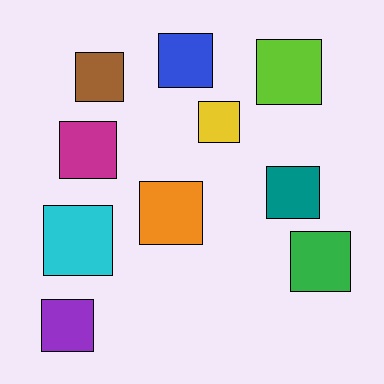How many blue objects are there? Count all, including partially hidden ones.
There is 1 blue object.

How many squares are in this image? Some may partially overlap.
There are 10 squares.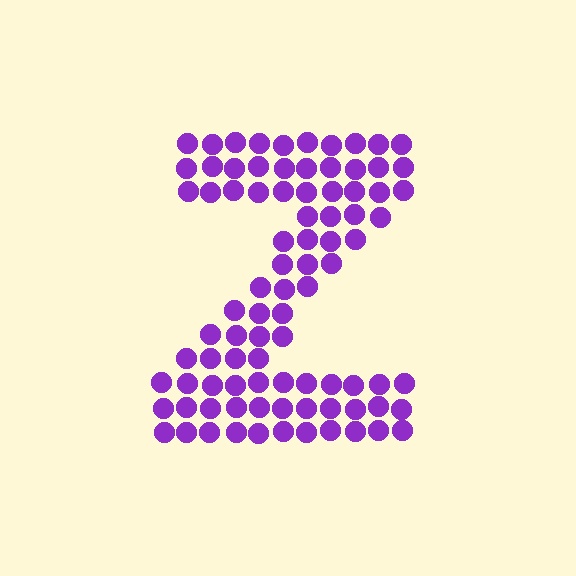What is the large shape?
The large shape is the letter Z.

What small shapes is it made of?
It is made of small circles.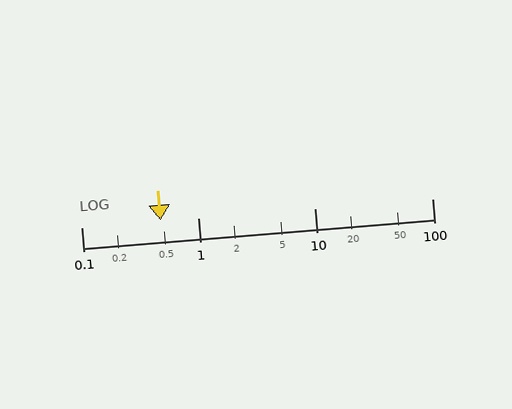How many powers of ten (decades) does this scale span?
The scale spans 3 decades, from 0.1 to 100.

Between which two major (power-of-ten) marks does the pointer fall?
The pointer is between 0.1 and 1.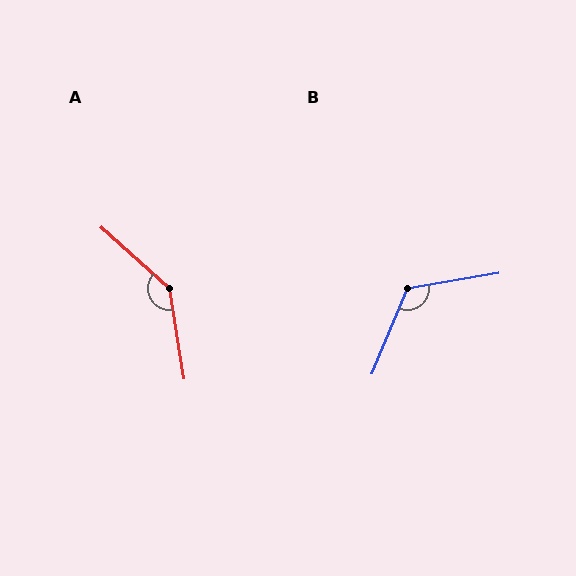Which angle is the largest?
A, at approximately 141 degrees.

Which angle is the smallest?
B, at approximately 122 degrees.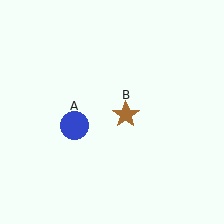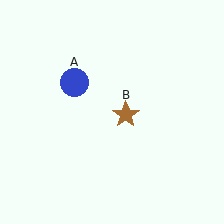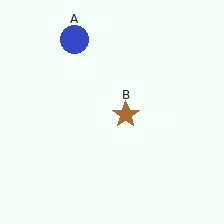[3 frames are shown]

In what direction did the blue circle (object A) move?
The blue circle (object A) moved up.